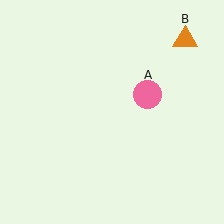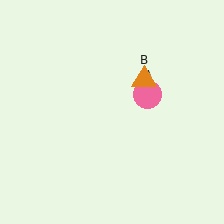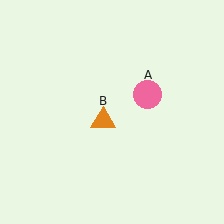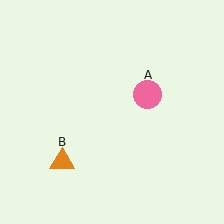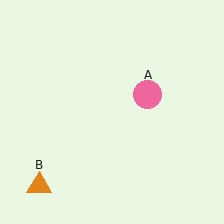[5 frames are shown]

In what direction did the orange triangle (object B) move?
The orange triangle (object B) moved down and to the left.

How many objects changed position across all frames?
1 object changed position: orange triangle (object B).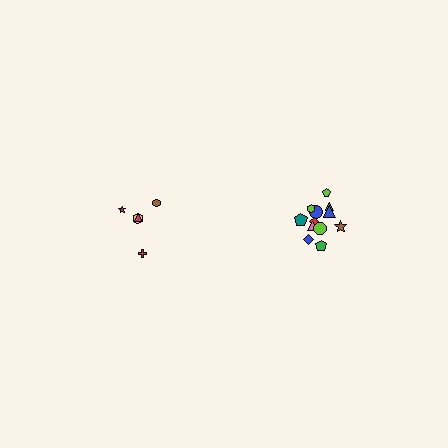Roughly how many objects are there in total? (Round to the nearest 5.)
Roughly 15 objects in total.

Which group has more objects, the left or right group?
The right group.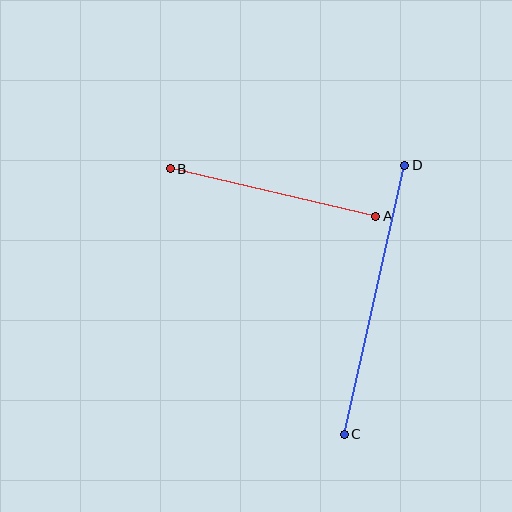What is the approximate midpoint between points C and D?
The midpoint is at approximately (374, 300) pixels.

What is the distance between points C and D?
The distance is approximately 276 pixels.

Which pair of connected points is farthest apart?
Points C and D are farthest apart.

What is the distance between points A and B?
The distance is approximately 211 pixels.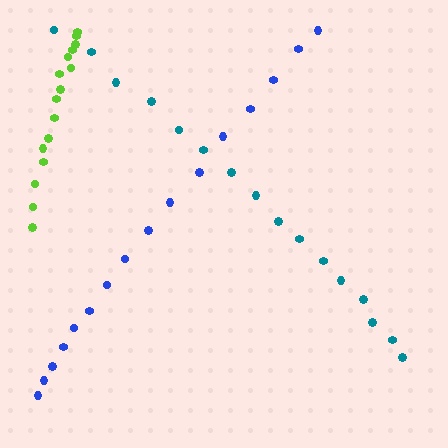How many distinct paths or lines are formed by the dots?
There are 3 distinct paths.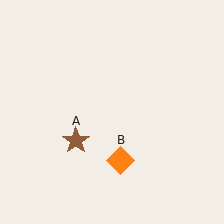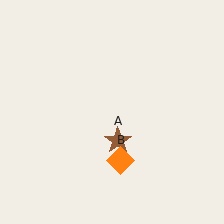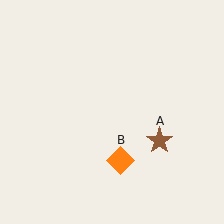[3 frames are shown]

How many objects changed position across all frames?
1 object changed position: brown star (object A).